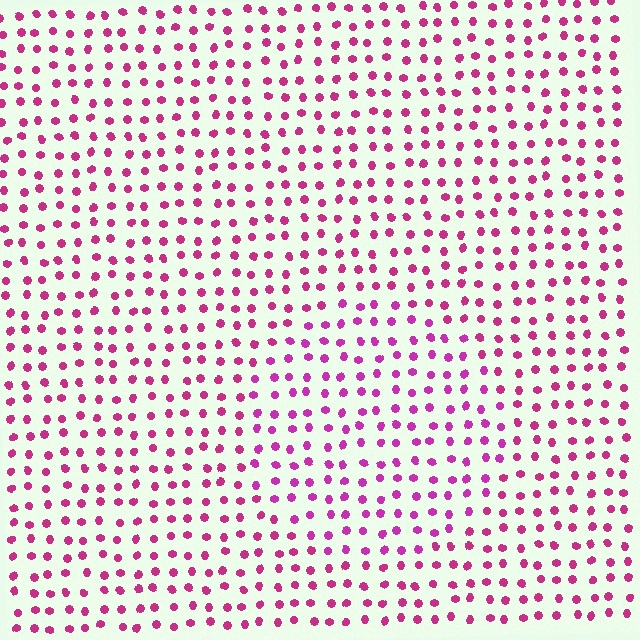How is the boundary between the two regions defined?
The boundary is defined purely by a slight shift in hue (about 17 degrees). Spacing, size, and orientation are identical on both sides.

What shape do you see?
I see a circle.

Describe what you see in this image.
The image is filled with small magenta elements in a uniform arrangement. A circle-shaped region is visible where the elements are tinted to a slightly different hue, forming a subtle color boundary.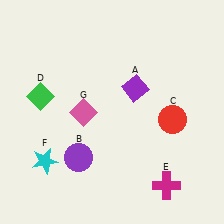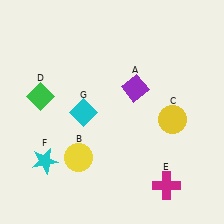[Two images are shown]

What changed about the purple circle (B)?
In Image 1, B is purple. In Image 2, it changed to yellow.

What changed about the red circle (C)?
In Image 1, C is red. In Image 2, it changed to yellow.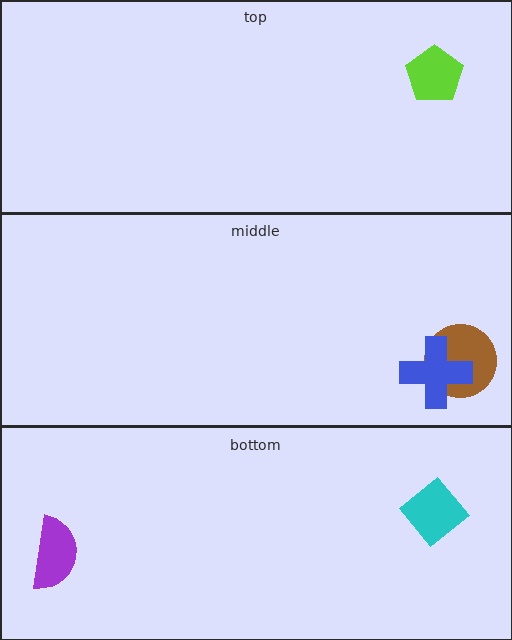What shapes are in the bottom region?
The purple semicircle, the cyan diamond.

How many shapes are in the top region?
1.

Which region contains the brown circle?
The middle region.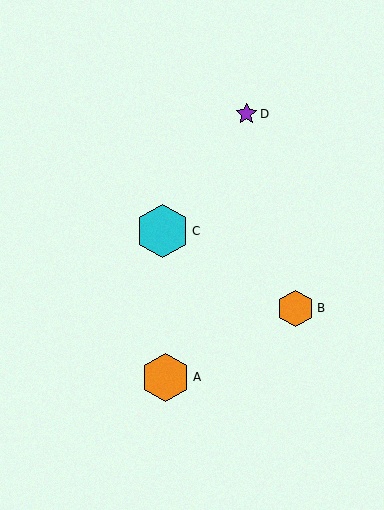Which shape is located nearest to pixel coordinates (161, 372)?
The orange hexagon (labeled A) at (166, 377) is nearest to that location.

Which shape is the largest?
The cyan hexagon (labeled C) is the largest.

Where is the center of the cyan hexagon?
The center of the cyan hexagon is at (162, 231).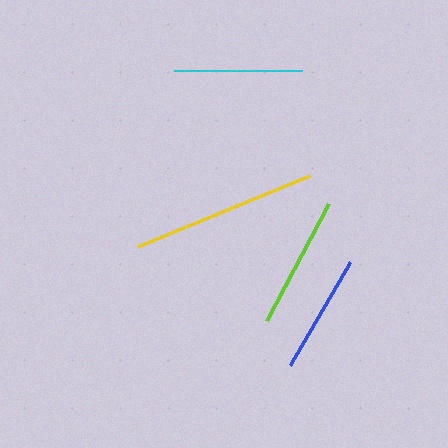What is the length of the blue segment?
The blue segment is approximately 120 pixels long.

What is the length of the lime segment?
The lime segment is approximately 133 pixels long.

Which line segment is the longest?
The yellow line is the longest at approximately 186 pixels.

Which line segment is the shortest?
The blue line is the shortest at approximately 120 pixels.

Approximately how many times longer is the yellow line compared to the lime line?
The yellow line is approximately 1.4 times the length of the lime line.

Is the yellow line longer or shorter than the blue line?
The yellow line is longer than the blue line.